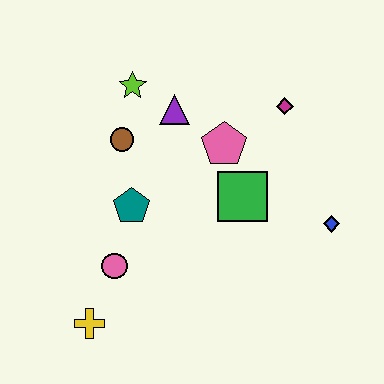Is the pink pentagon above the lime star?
No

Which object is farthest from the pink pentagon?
The yellow cross is farthest from the pink pentagon.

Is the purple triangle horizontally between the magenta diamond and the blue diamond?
No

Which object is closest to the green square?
The pink pentagon is closest to the green square.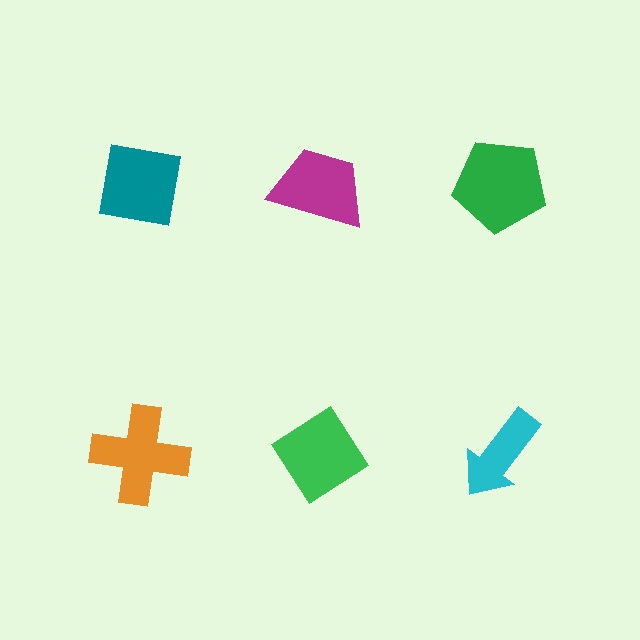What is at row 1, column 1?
A teal square.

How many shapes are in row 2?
3 shapes.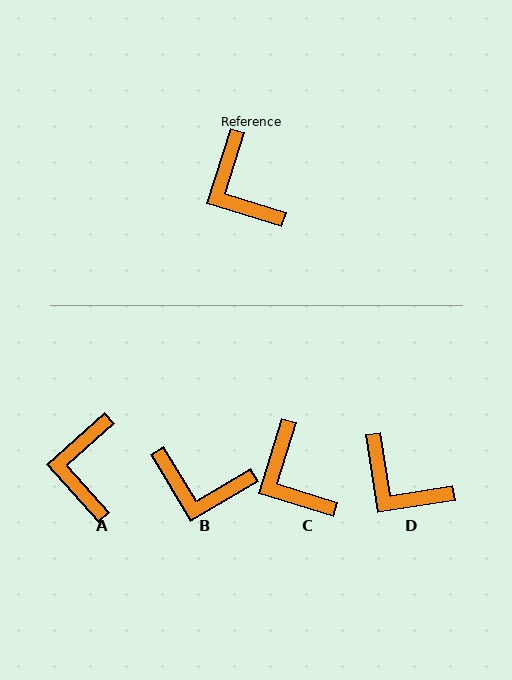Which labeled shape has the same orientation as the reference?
C.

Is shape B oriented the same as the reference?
No, it is off by about 48 degrees.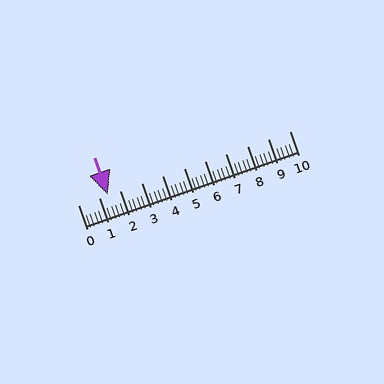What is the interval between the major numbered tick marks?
The major tick marks are spaced 1 units apart.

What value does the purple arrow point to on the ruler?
The purple arrow points to approximately 1.4.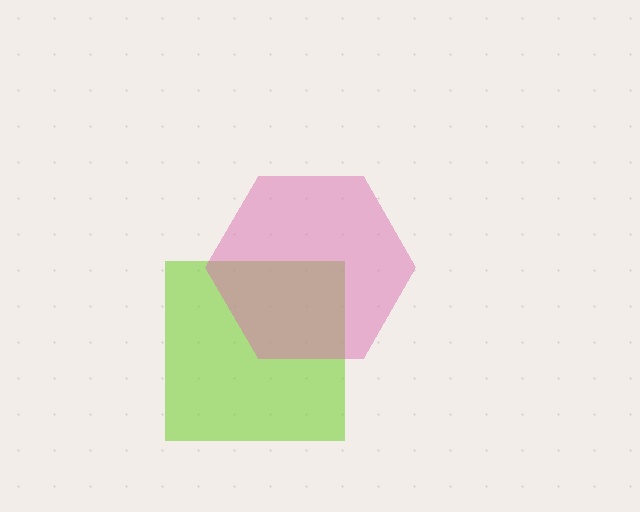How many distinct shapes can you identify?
There are 2 distinct shapes: a lime square, a pink hexagon.